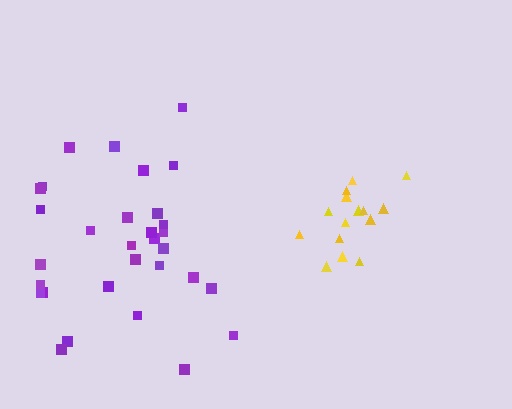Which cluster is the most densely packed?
Yellow.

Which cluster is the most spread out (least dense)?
Purple.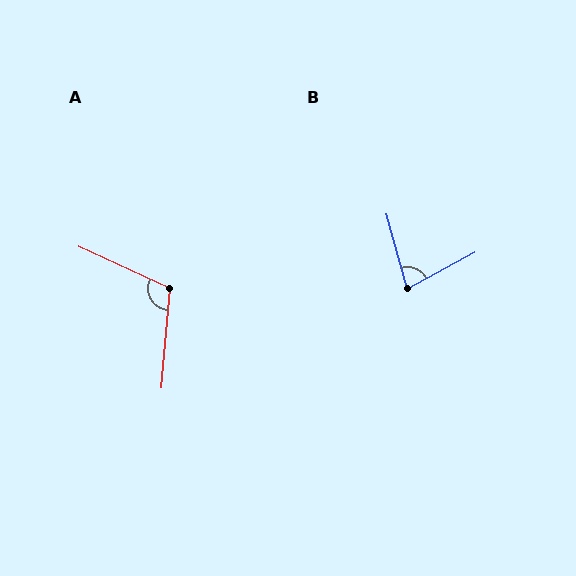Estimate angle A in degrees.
Approximately 110 degrees.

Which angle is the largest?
A, at approximately 110 degrees.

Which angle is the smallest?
B, at approximately 76 degrees.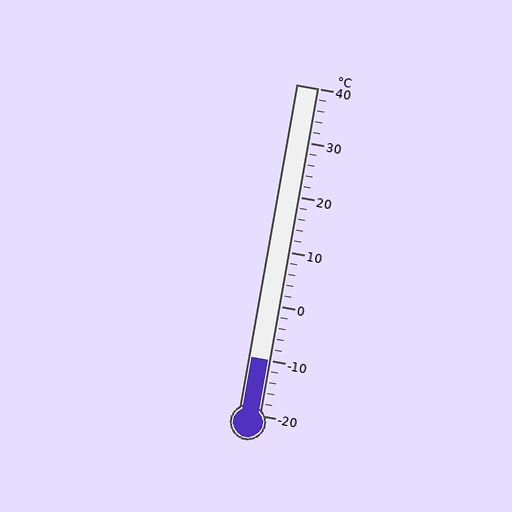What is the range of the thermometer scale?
The thermometer scale ranges from -20°C to 40°C.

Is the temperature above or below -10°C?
The temperature is at -10°C.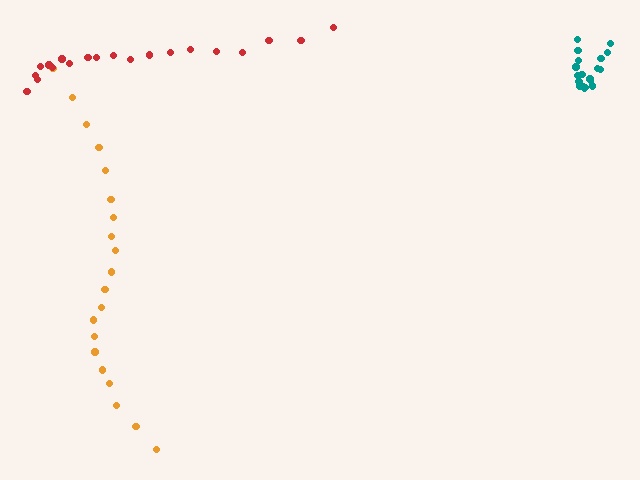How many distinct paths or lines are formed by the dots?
There are 3 distinct paths.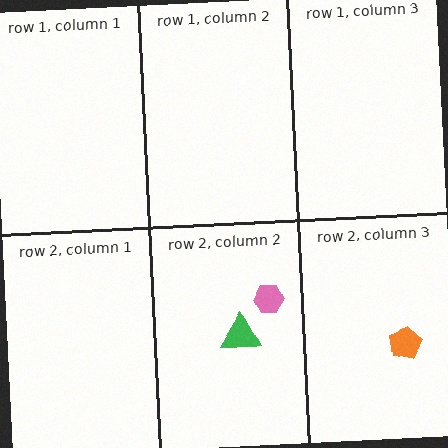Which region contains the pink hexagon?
The row 2, column 2 region.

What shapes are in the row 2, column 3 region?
The orange pentagon.